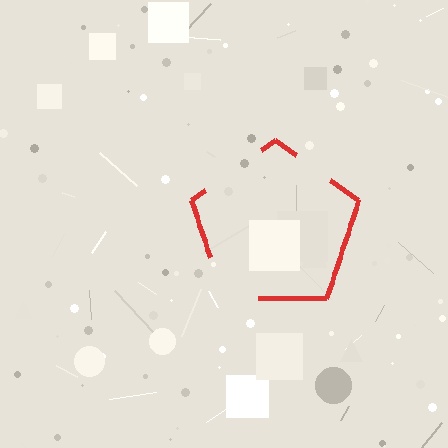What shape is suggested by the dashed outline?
The dashed outline suggests a pentagon.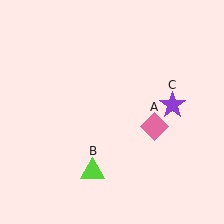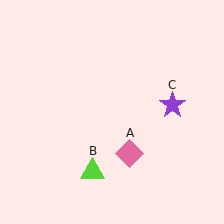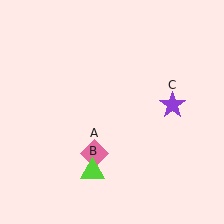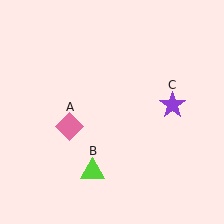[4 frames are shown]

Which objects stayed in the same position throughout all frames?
Lime triangle (object B) and purple star (object C) remained stationary.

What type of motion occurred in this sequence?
The pink diamond (object A) rotated clockwise around the center of the scene.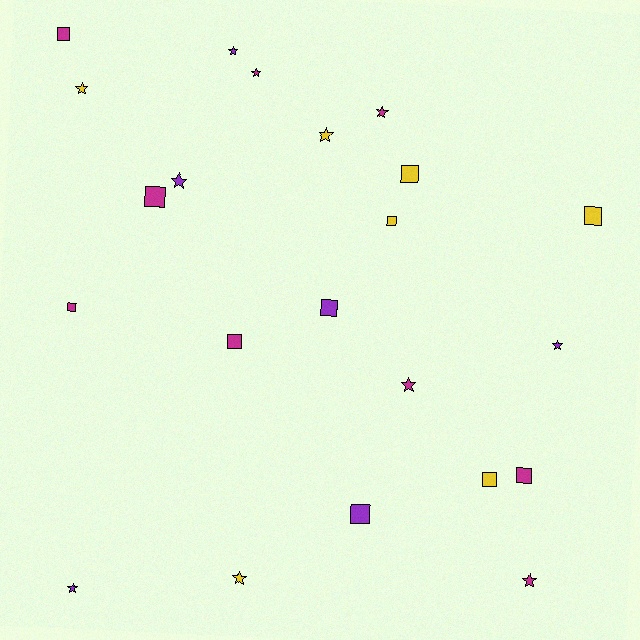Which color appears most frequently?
Magenta, with 9 objects.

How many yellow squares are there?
There are 4 yellow squares.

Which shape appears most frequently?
Star, with 11 objects.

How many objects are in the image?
There are 22 objects.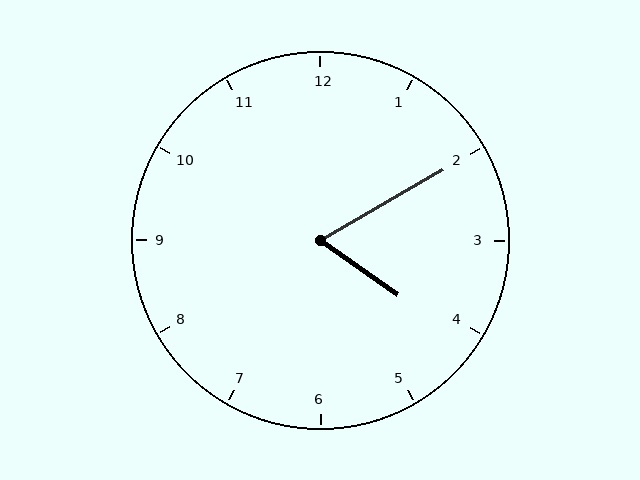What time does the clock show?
4:10.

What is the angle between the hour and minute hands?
Approximately 65 degrees.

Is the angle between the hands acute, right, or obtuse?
It is acute.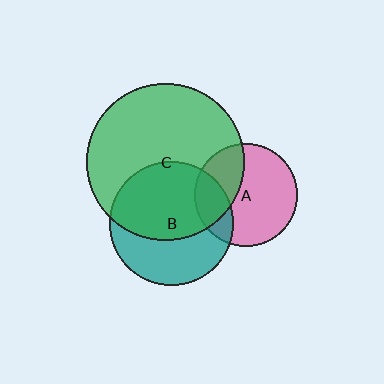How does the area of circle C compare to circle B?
Approximately 1.6 times.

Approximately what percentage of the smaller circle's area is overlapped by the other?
Approximately 25%.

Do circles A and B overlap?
Yes.